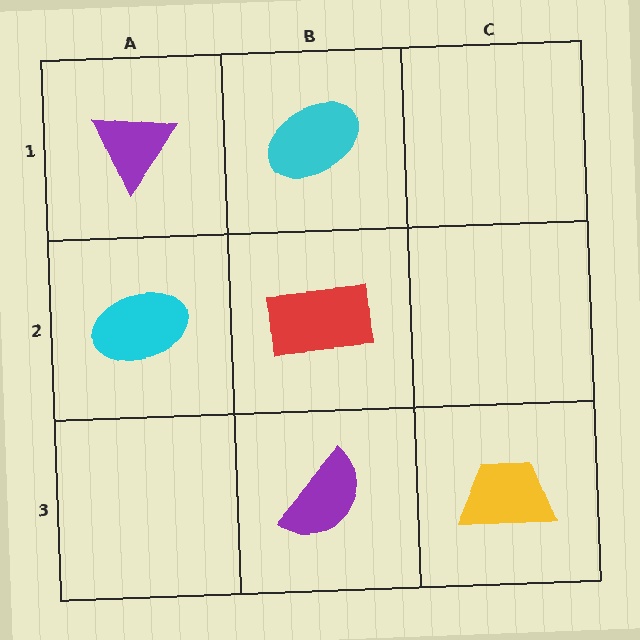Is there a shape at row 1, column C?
No, that cell is empty.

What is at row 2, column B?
A red rectangle.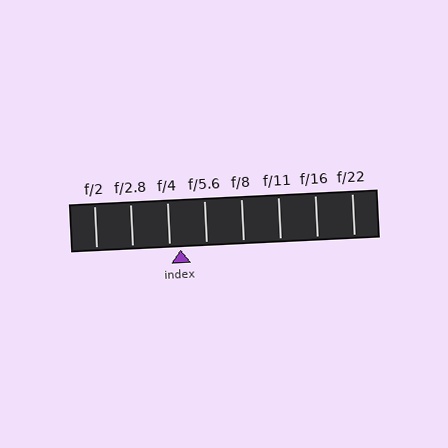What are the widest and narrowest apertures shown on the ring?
The widest aperture shown is f/2 and the narrowest is f/22.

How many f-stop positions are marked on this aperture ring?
There are 8 f-stop positions marked.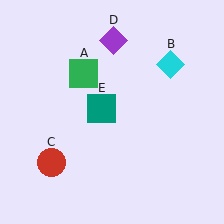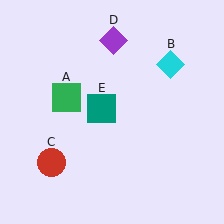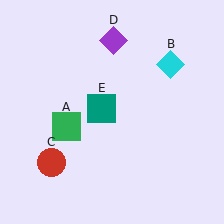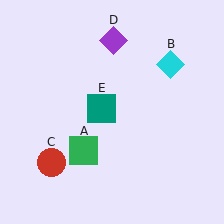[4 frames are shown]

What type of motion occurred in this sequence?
The green square (object A) rotated counterclockwise around the center of the scene.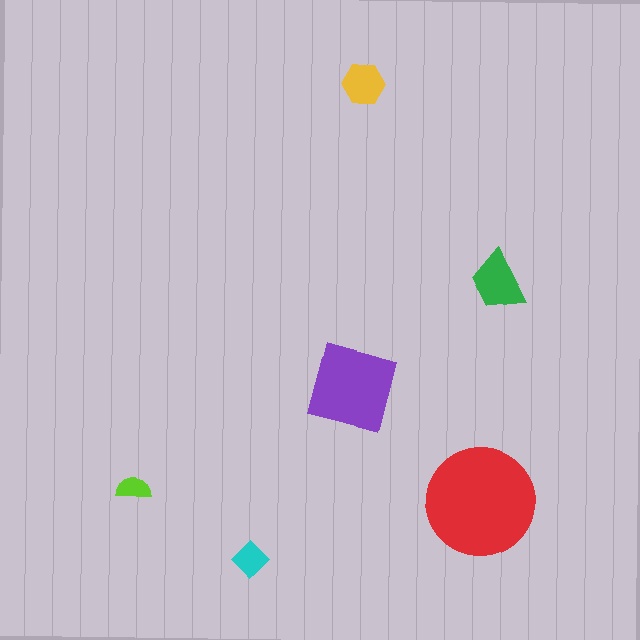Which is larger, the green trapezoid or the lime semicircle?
The green trapezoid.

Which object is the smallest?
The lime semicircle.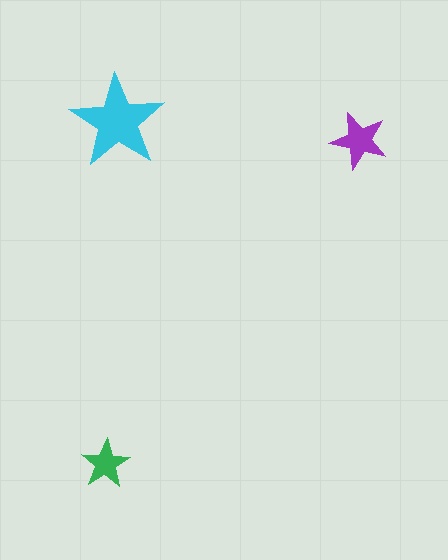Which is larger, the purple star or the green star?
The purple one.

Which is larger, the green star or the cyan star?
The cyan one.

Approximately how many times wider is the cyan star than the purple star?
About 1.5 times wider.